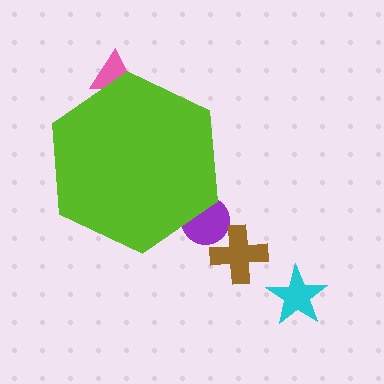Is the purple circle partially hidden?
Yes, the purple circle is partially hidden behind the lime hexagon.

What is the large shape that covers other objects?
A lime hexagon.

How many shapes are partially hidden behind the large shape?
2 shapes are partially hidden.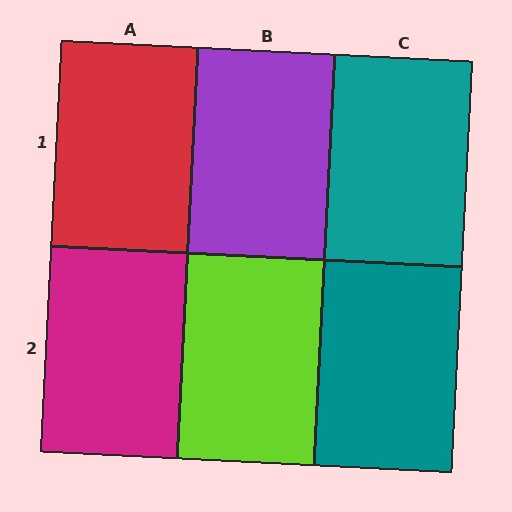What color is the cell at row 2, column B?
Lime.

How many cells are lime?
1 cell is lime.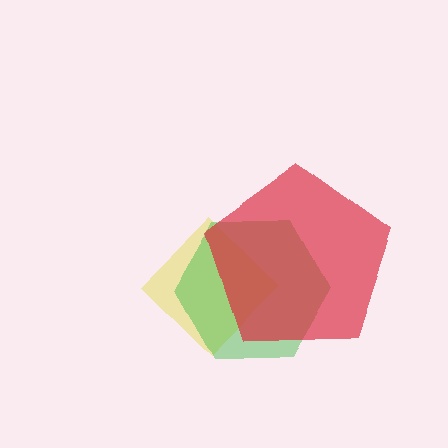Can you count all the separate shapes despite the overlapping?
Yes, there are 3 separate shapes.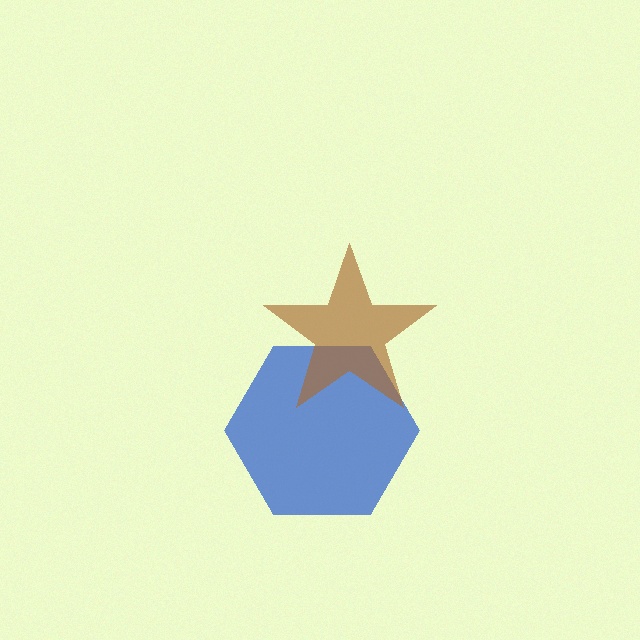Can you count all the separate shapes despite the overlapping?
Yes, there are 2 separate shapes.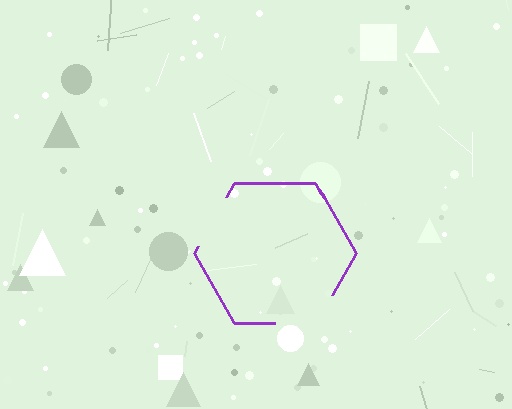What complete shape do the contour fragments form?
The contour fragments form a hexagon.